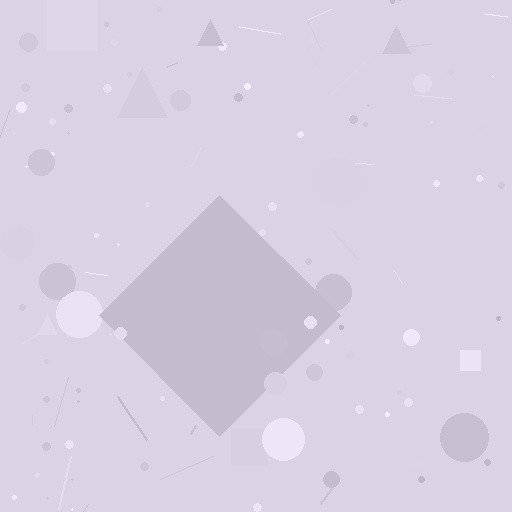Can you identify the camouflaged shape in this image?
The camouflaged shape is a diamond.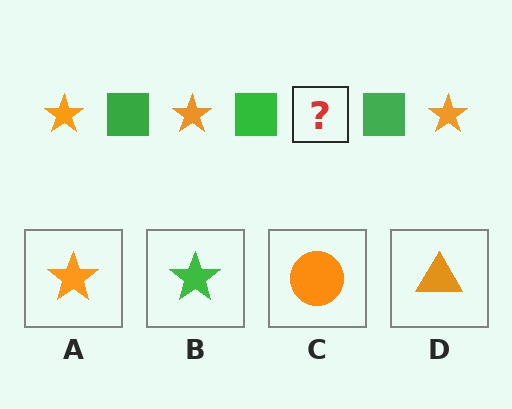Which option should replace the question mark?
Option A.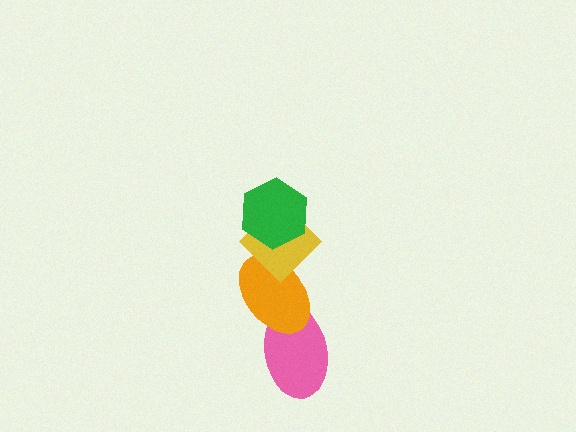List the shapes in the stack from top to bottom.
From top to bottom: the green hexagon, the yellow diamond, the orange ellipse, the pink ellipse.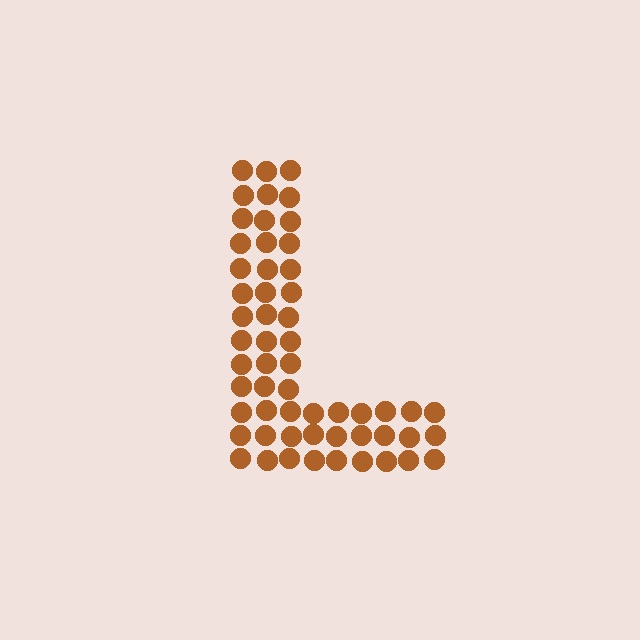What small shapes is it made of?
It is made of small circles.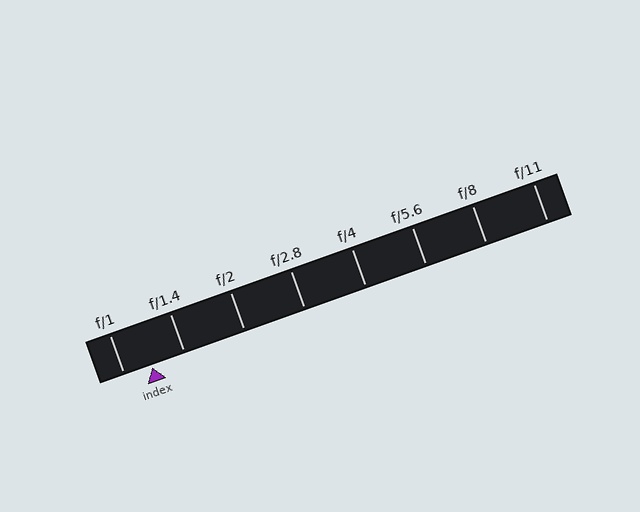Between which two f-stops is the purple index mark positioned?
The index mark is between f/1 and f/1.4.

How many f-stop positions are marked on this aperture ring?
There are 8 f-stop positions marked.